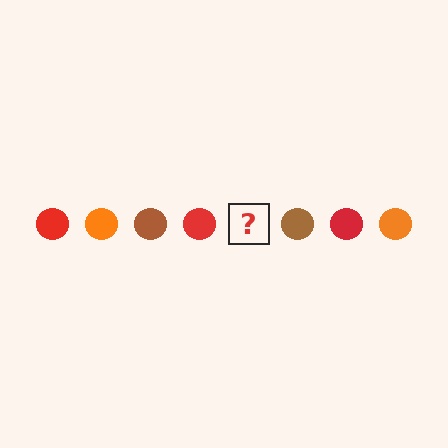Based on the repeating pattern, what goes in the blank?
The blank should be an orange circle.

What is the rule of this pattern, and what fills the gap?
The rule is that the pattern cycles through red, orange, brown circles. The gap should be filled with an orange circle.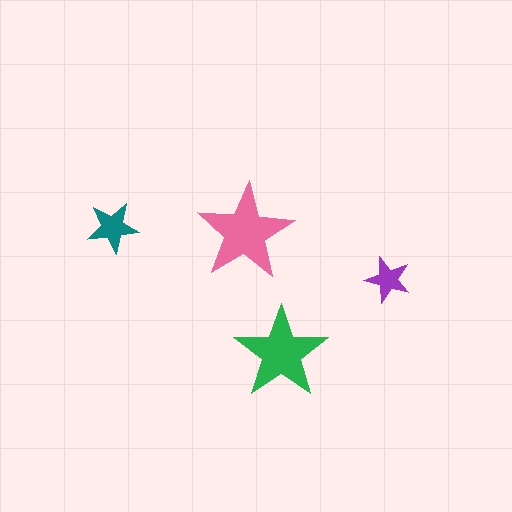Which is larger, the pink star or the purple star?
The pink one.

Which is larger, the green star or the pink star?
The pink one.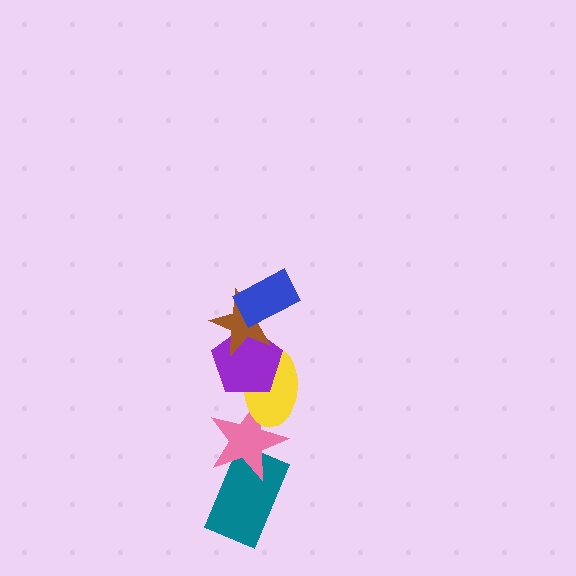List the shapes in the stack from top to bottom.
From top to bottom: the blue rectangle, the brown star, the purple pentagon, the yellow ellipse, the pink star, the teal rectangle.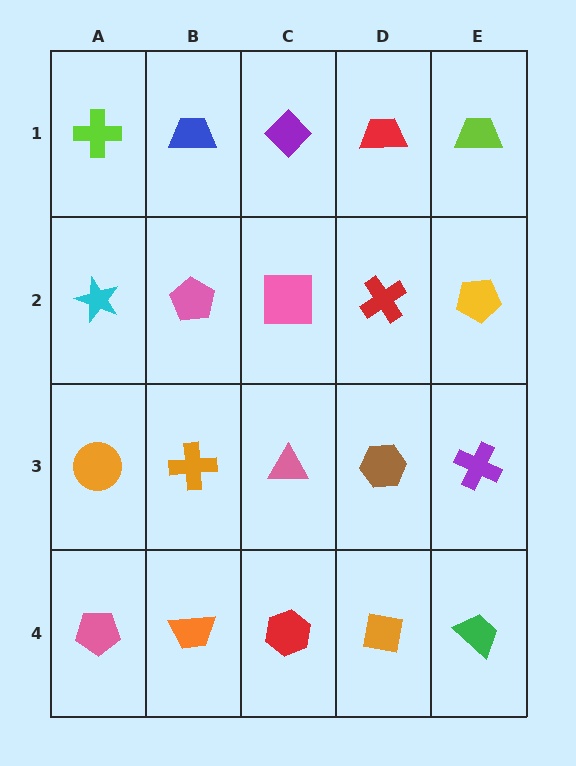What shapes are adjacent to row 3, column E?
A yellow pentagon (row 2, column E), a green trapezoid (row 4, column E), a brown hexagon (row 3, column D).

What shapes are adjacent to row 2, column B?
A blue trapezoid (row 1, column B), an orange cross (row 3, column B), a cyan star (row 2, column A), a pink square (row 2, column C).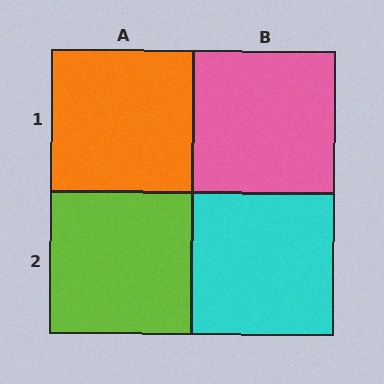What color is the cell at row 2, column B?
Cyan.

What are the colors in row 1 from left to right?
Orange, pink.